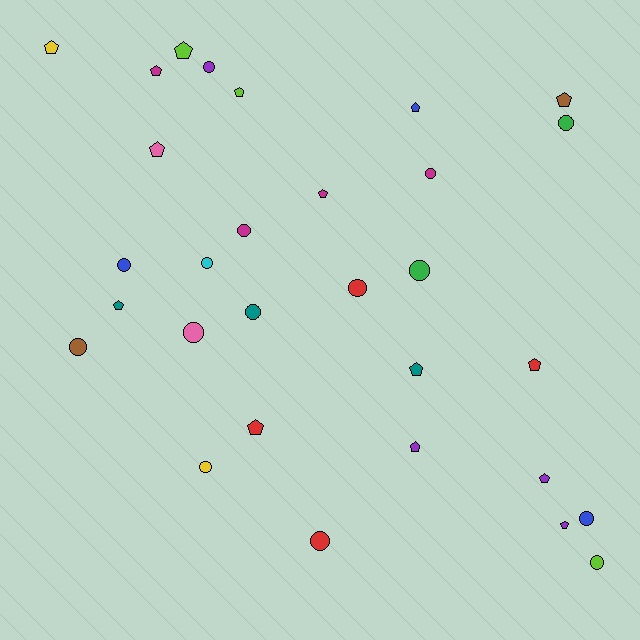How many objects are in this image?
There are 30 objects.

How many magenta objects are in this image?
There are 4 magenta objects.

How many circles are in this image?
There are 15 circles.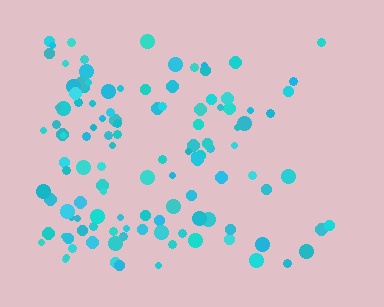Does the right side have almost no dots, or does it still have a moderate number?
Still a moderate number, just noticeably fewer than the left.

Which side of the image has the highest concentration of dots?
The left.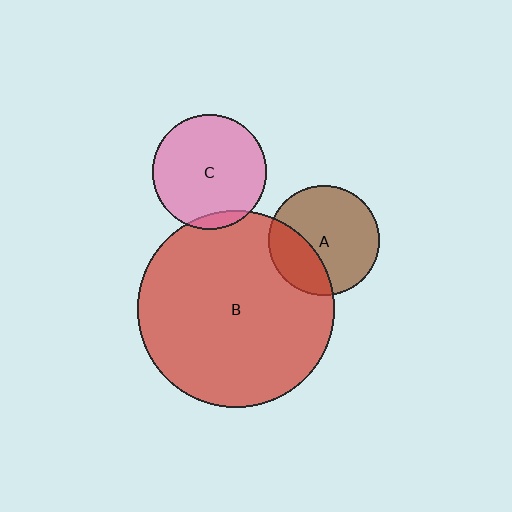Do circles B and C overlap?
Yes.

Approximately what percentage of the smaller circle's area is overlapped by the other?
Approximately 5%.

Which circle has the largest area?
Circle B (red).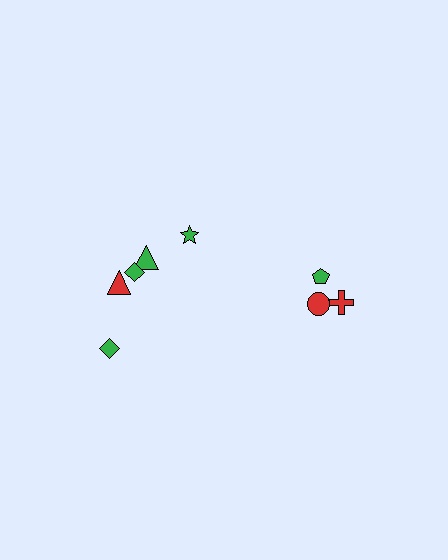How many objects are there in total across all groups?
There are 8 objects.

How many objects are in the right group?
There are 3 objects.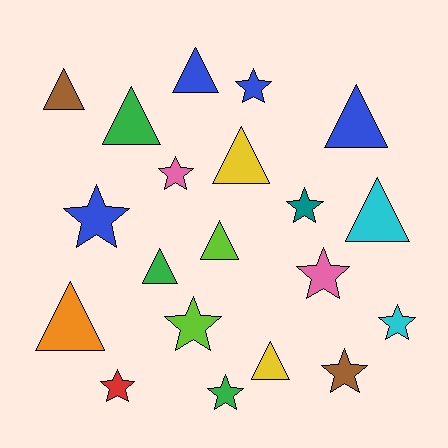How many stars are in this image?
There are 10 stars.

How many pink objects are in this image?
There are 2 pink objects.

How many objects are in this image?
There are 20 objects.